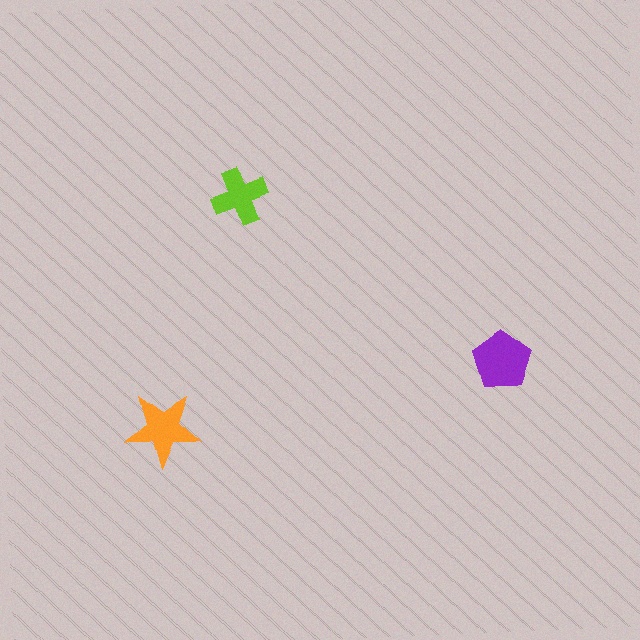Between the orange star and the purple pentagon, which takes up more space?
The purple pentagon.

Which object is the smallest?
The lime cross.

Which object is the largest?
The purple pentagon.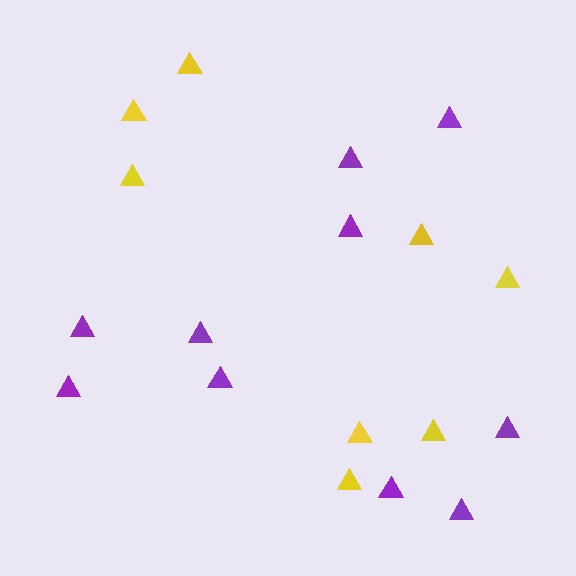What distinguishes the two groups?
There are 2 groups: one group of yellow triangles (8) and one group of purple triangles (10).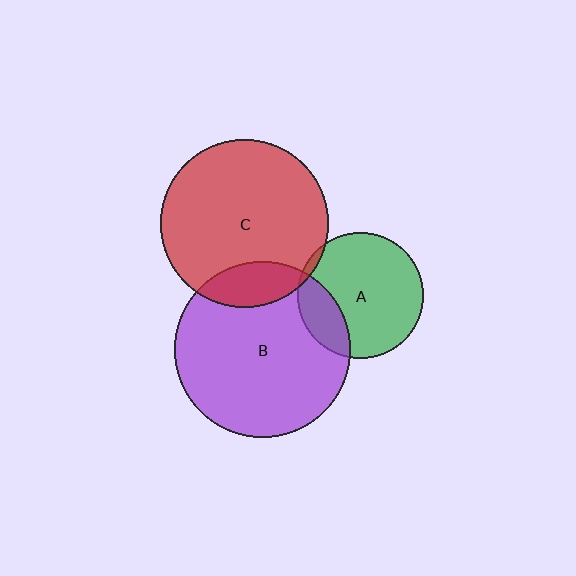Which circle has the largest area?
Circle B (purple).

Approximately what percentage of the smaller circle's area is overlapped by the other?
Approximately 15%.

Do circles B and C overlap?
Yes.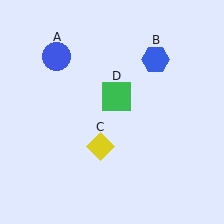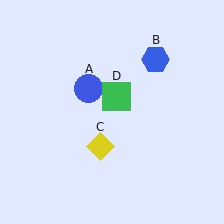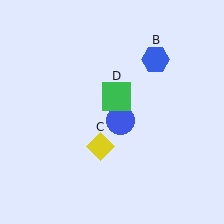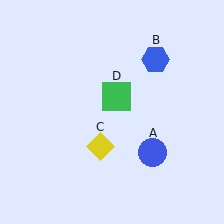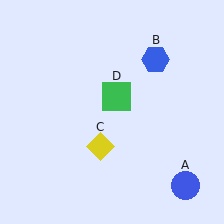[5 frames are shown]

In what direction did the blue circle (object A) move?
The blue circle (object A) moved down and to the right.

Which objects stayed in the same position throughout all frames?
Blue hexagon (object B) and yellow diamond (object C) and green square (object D) remained stationary.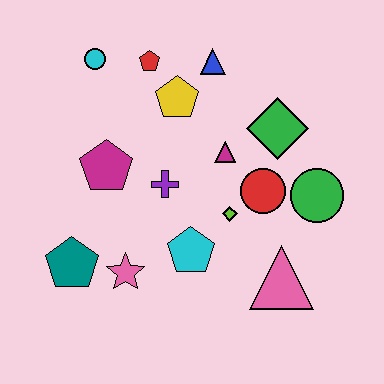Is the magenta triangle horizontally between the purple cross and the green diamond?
Yes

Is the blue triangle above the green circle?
Yes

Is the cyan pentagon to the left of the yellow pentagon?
No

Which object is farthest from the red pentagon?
The pink triangle is farthest from the red pentagon.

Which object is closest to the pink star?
The teal pentagon is closest to the pink star.